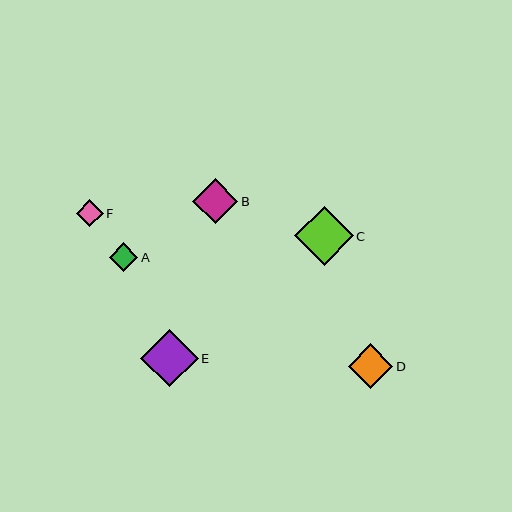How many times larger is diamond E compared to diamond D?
Diamond E is approximately 1.3 times the size of diamond D.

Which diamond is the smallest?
Diamond F is the smallest with a size of approximately 27 pixels.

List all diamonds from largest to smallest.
From largest to smallest: C, E, B, D, A, F.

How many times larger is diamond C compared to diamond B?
Diamond C is approximately 1.3 times the size of diamond B.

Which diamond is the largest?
Diamond C is the largest with a size of approximately 58 pixels.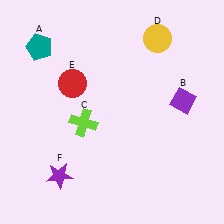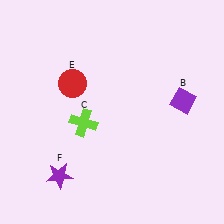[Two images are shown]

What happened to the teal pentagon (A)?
The teal pentagon (A) was removed in Image 2. It was in the top-left area of Image 1.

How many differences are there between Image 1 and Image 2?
There are 2 differences between the two images.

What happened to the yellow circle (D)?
The yellow circle (D) was removed in Image 2. It was in the top-right area of Image 1.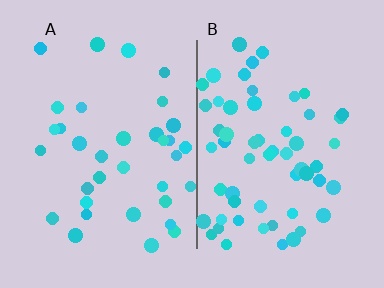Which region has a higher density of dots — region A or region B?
B (the right).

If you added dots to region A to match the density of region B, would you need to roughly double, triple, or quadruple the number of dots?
Approximately double.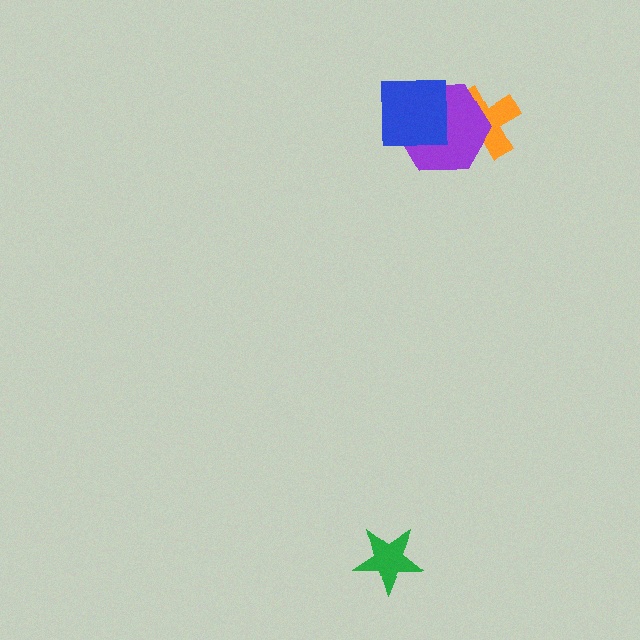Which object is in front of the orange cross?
The purple hexagon is in front of the orange cross.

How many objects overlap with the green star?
0 objects overlap with the green star.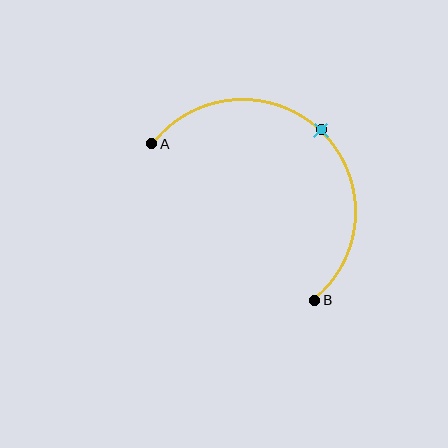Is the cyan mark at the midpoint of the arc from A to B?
Yes. The cyan mark lies on the arc at equal arc-length from both A and B — it is the arc midpoint.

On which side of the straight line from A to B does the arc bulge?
The arc bulges above and to the right of the straight line connecting A and B.